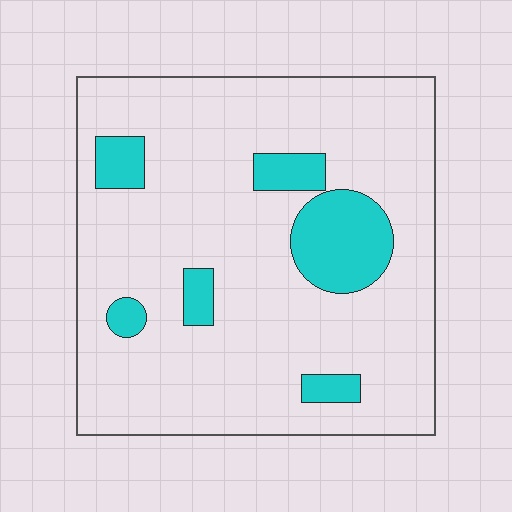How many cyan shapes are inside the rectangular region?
6.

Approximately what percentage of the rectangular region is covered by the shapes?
Approximately 15%.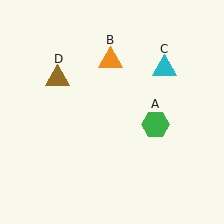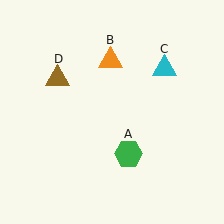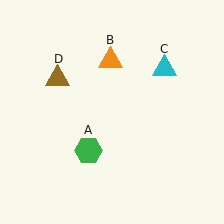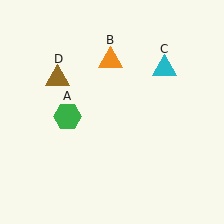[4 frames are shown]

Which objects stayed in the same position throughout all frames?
Orange triangle (object B) and cyan triangle (object C) and brown triangle (object D) remained stationary.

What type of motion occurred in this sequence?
The green hexagon (object A) rotated clockwise around the center of the scene.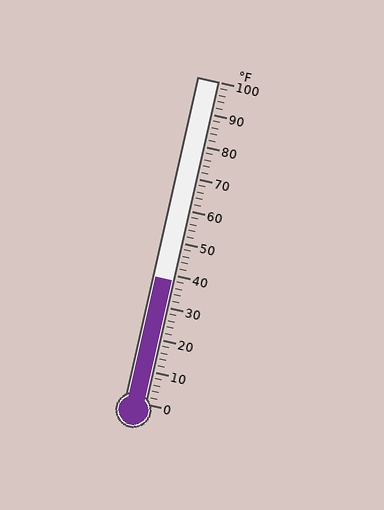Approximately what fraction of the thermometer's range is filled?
The thermometer is filled to approximately 40% of its range.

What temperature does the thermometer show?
The thermometer shows approximately 38°F.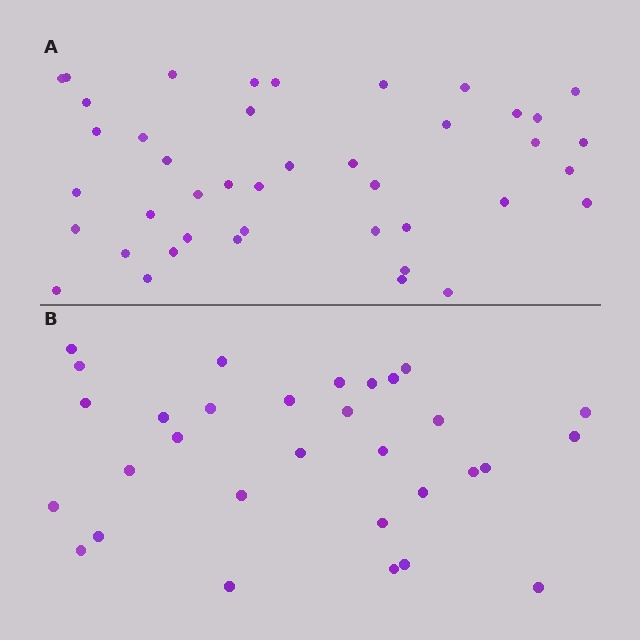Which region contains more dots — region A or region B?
Region A (the top region) has more dots.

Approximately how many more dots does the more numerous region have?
Region A has roughly 12 or so more dots than region B.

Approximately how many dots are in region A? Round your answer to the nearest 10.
About 40 dots. (The exact count is 42, which rounds to 40.)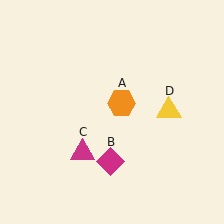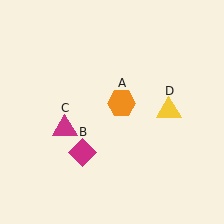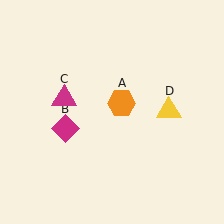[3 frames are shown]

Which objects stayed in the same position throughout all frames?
Orange hexagon (object A) and yellow triangle (object D) remained stationary.